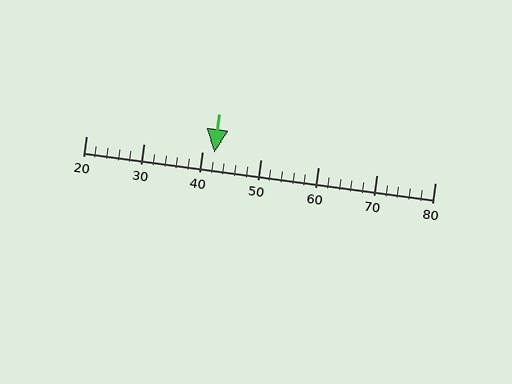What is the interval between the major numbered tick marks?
The major tick marks are spaced 10 units apart.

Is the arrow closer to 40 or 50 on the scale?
The arrow is closer to 40.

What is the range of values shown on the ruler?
The ruler shows values from 20 to 80.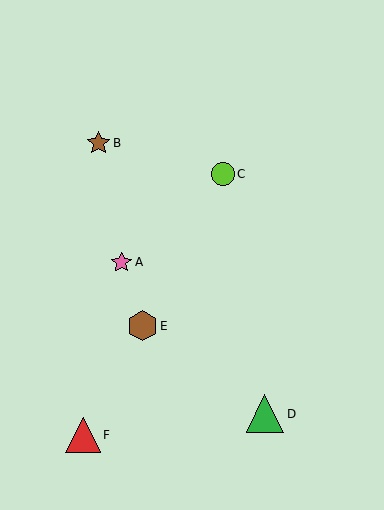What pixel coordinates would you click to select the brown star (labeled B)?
Click at (98, 143) to select the brown star B.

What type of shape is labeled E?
Shape E is a brown hexagon.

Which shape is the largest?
The green triangle (labeled D) is the largest.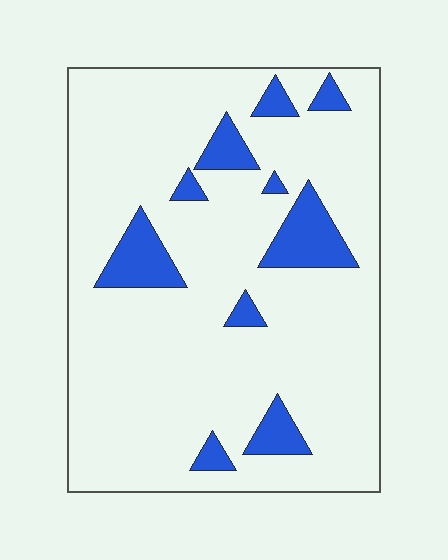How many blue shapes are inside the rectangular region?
10.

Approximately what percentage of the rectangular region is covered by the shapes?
Approximately 15%.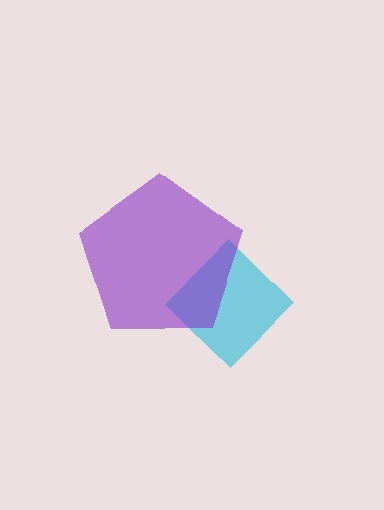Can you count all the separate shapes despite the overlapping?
Yes, there are 2 separate shapes.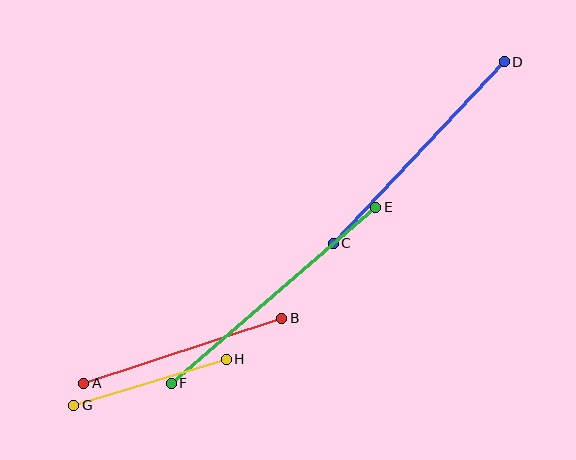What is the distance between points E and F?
The distance is approximately 270 pixels.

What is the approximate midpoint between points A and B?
The midpoint is at approximately (183, 351) pixels.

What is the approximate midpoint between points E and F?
The midpoint is at approximately (273, 295) pixels.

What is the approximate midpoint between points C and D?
The midpoint is at approximately (419, 153) pixels.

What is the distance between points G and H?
The distance is approximately 159 pixels.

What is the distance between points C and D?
The distance is approximately 249 pixels.